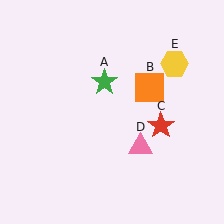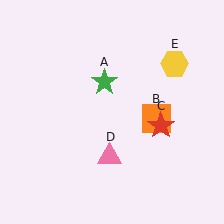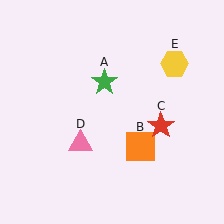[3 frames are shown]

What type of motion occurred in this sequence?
The orange square (object B), pink triangle (object D) rotated clockwise around the center of the scene.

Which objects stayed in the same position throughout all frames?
Green star (object A) and red star (object C) and yellow hexagon (object E) remained stationary.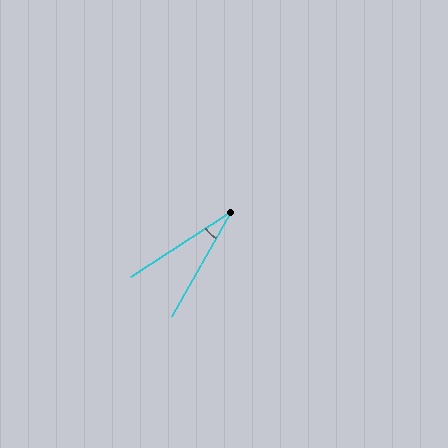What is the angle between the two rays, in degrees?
Approximately 27 degrees.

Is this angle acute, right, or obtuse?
It is acute.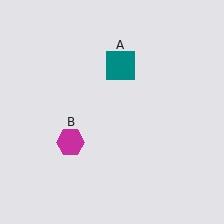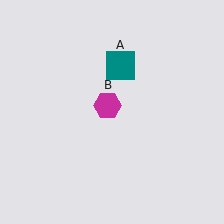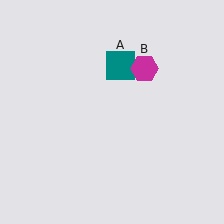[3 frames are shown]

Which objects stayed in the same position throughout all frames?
Teal square (object A) remained stationary.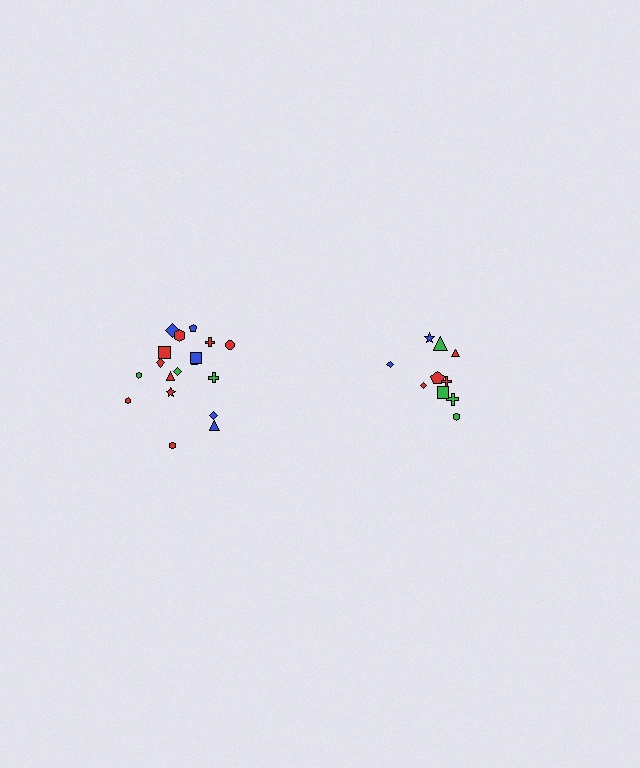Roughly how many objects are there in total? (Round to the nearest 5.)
Roughly 30 objects in total.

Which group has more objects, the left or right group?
The left group.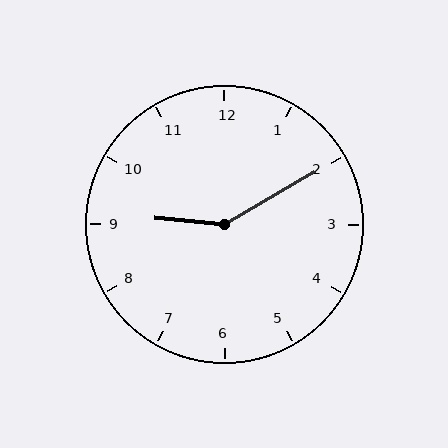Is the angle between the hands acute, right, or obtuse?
It is obtuse.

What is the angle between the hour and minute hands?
Approximately 145 degrees.